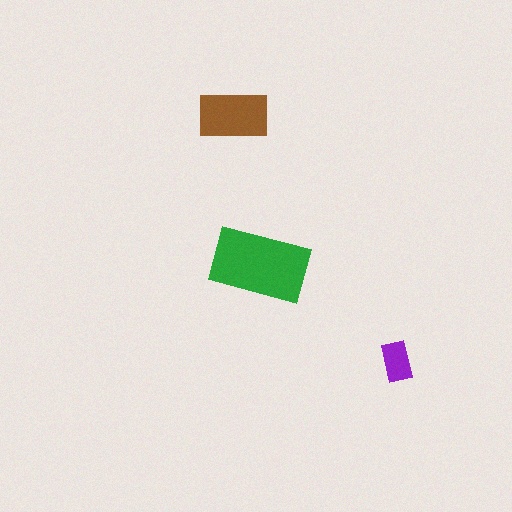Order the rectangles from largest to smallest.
the green one, the brown one, the purple one.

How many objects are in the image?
There are 3 objects in the image.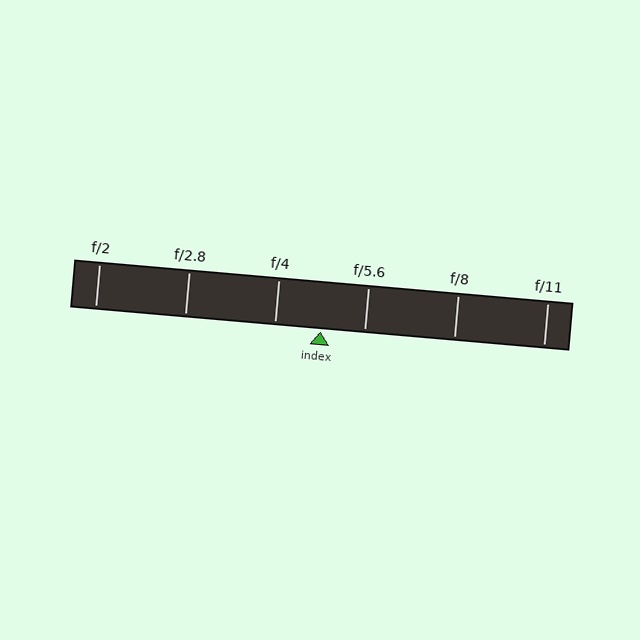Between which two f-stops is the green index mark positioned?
The index mark is between f/4 and f/5.6.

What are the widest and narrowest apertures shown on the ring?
The widest aperture shown is f/2 and the narrowest is f/11.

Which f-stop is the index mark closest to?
The index mark is closest to f/5.6.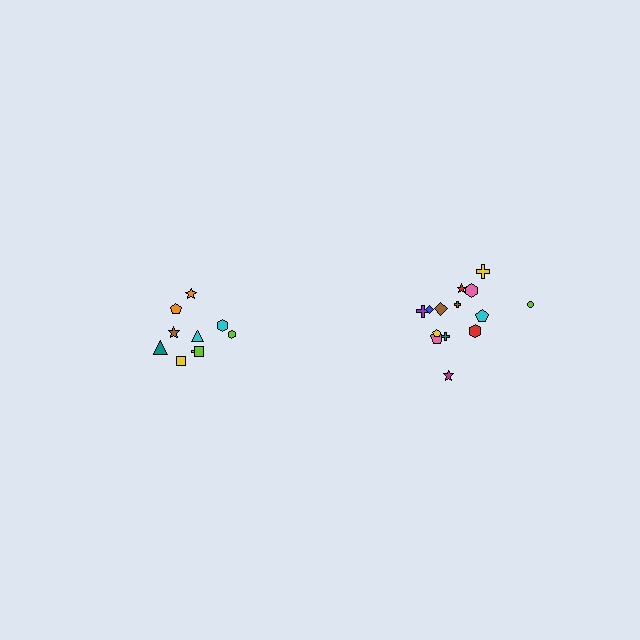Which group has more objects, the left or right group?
The right group.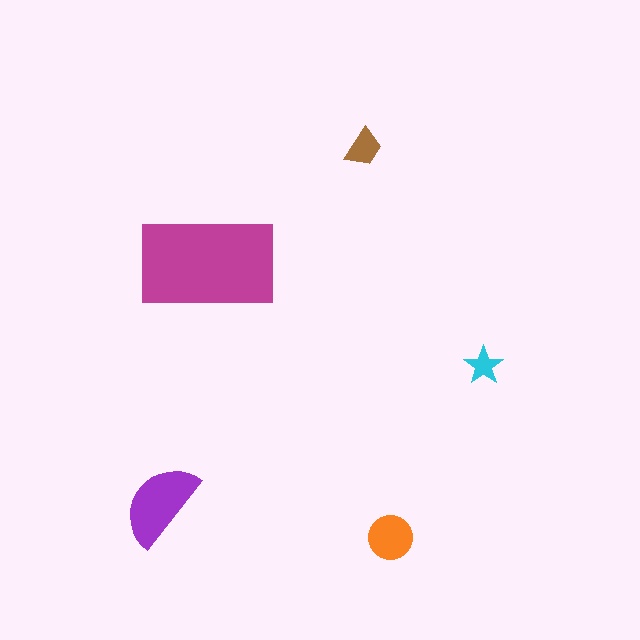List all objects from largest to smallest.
The magenta rectangle, the purple semicircle, the orange circle, the brown trapezoid, the cyan star.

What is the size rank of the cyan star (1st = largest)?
5th.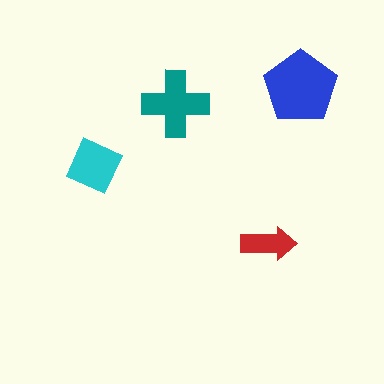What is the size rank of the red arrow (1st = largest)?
4th.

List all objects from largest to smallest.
The blue pentagon, the teal cross, the cyan square, the red arrow.